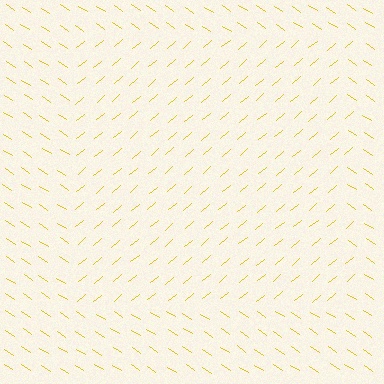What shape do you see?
I see a rectangle.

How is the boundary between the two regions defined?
The boundary is defined purely by a change in line orientation (approximately 74 degrees difference). All lines are the same color and thickness.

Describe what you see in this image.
The image is filled with small yellow line segments. A rectangle region in the image has lines oriented differently from the surrounding lines, creating a visible texture boundary.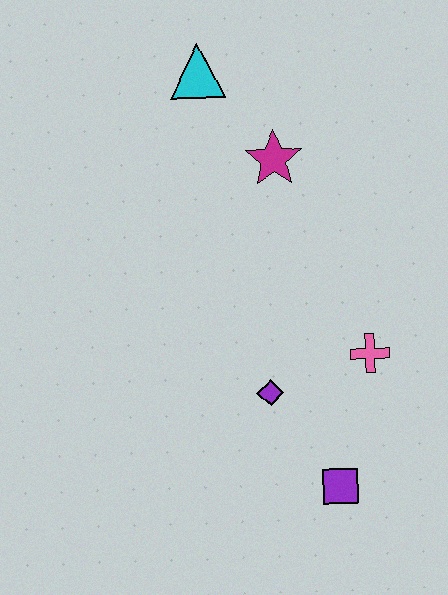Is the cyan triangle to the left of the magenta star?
Yes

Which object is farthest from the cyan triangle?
The purple square is farthest from the cyan triangle.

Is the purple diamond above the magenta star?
No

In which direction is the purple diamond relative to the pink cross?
The purple diamond is to the left of the pink cross.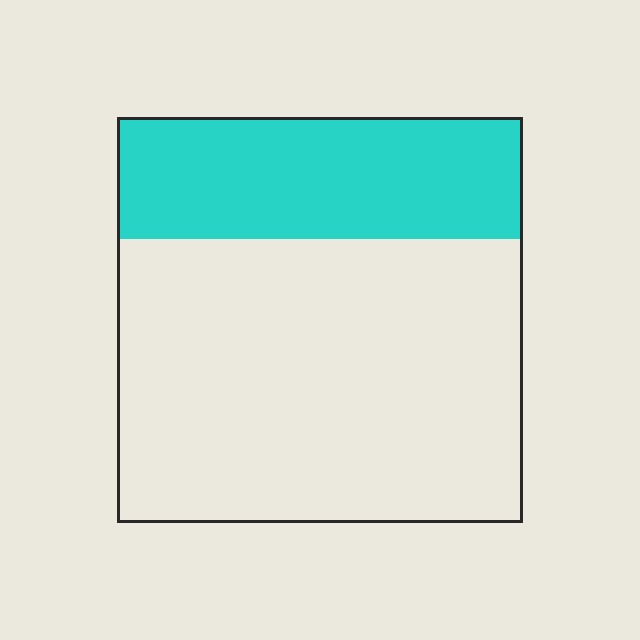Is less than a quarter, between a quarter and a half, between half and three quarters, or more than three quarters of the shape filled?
Between a quarter and a half.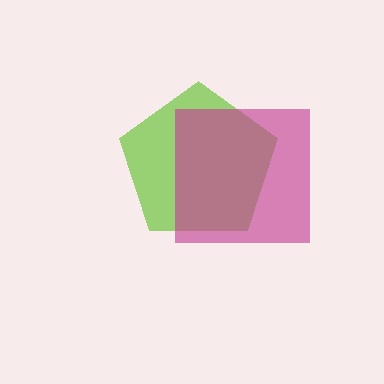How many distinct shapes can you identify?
There are 2 distinct shapes: a lime pentagon, a magenta square.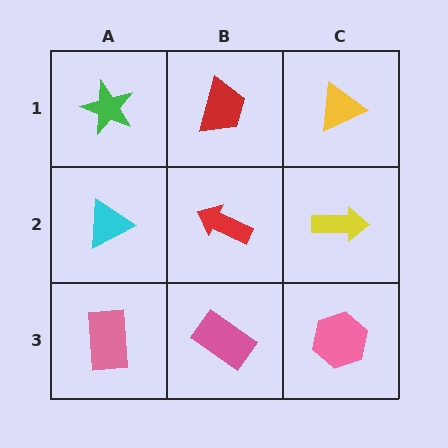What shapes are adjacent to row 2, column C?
A yellow triangle (row 1, column C), a pink hexagon (row 3, column C), a red arrow (row 2, column B).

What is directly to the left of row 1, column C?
A red trapezoid.